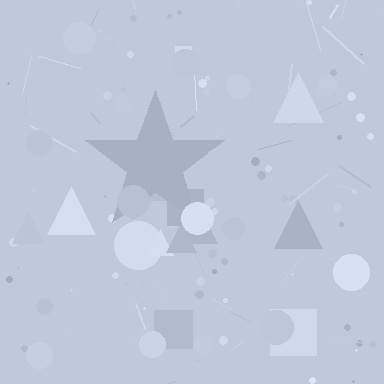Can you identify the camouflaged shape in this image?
The camouflaged shape is a star.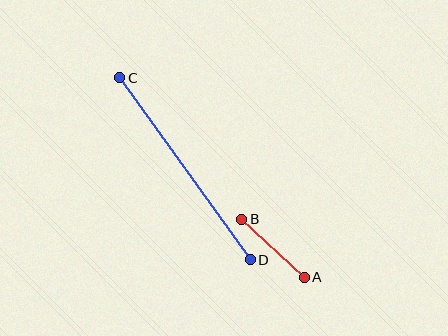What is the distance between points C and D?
The distance is approximately 224 pixels.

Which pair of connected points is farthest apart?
Points C and D are farthest apart.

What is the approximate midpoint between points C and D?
The midpoint is at approximately (185, 169) pixels.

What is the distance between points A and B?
The distance is approximately 85 pixels.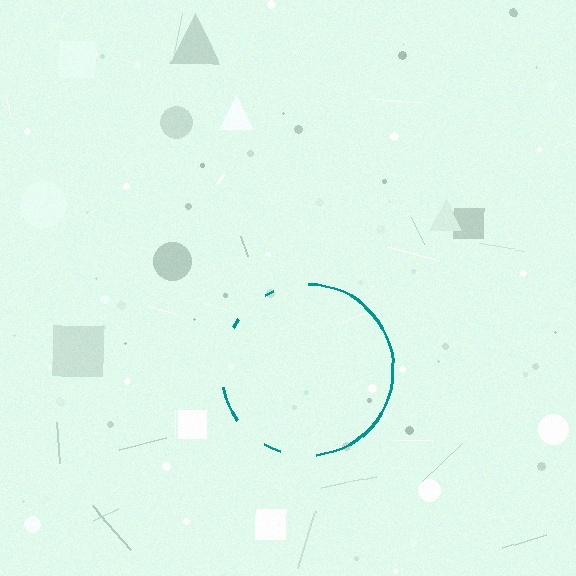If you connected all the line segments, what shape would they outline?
They would outline a circle.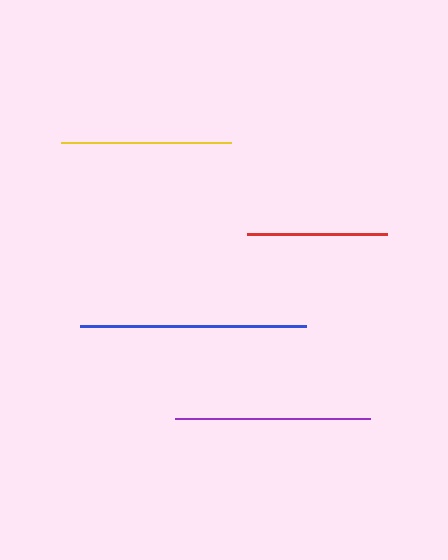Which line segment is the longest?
The blue line is the longest at approximately 226 pixels.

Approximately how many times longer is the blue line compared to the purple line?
The blue line is approximately 1.2 times the length of the purple line.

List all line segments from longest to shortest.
From longest to shortest: blue, purple, yellow, red.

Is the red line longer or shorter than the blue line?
The blue line is longer than the red line.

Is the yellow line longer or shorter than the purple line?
The purple line is longer than the yellow line.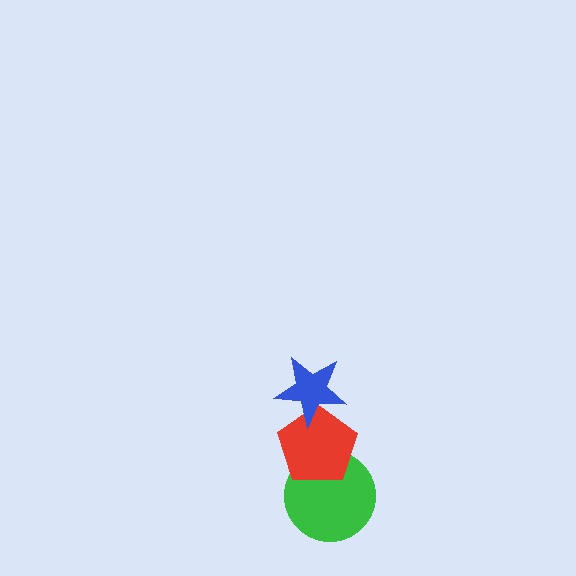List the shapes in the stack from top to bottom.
From top to bottom: the blue star, the red pentagon, the green circle.